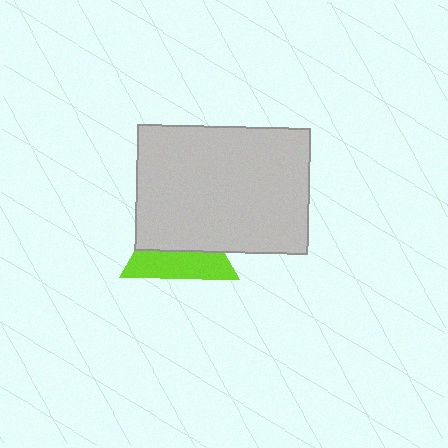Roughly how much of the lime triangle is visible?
A small part of it is visible (roughly 43%).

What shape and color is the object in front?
The object in front is a light gray rectangle.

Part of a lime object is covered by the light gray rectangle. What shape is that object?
It is a triangle.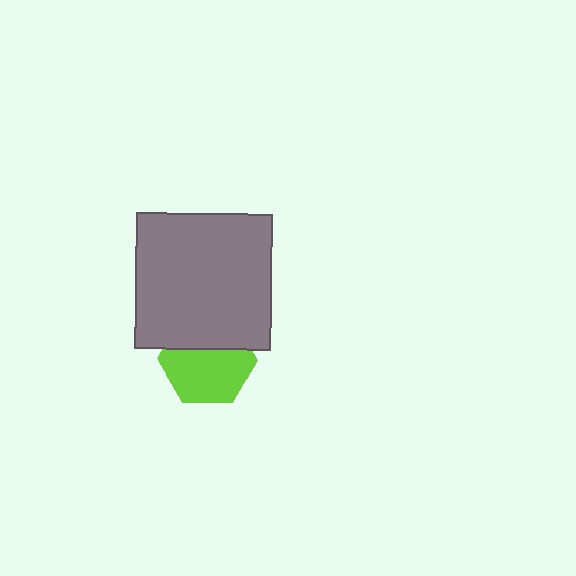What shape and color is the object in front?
The object in front is a gray square.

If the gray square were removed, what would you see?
You would see the complete lime hexagon.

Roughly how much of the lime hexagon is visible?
About half of it is visible (roughly 62%).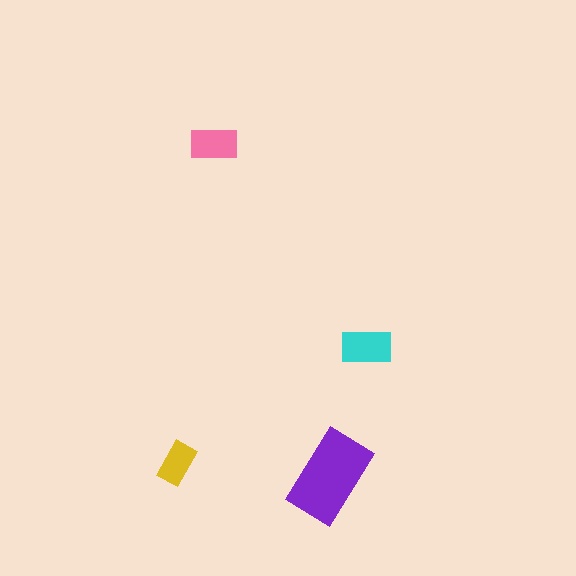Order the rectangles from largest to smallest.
the purple one, the cyan one, the pink one, the yellow one.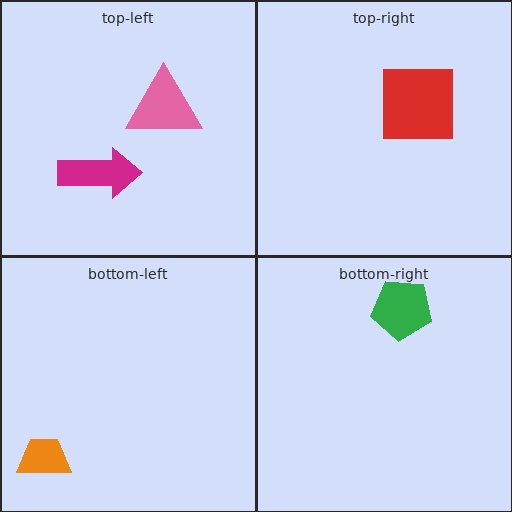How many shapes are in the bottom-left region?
1.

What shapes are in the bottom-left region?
The orange trapezoid.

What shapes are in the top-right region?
The red square.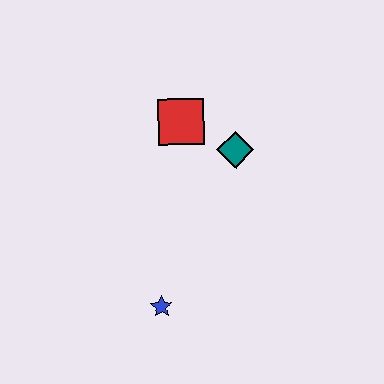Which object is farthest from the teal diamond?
The blue star is farthest from the teal diamond.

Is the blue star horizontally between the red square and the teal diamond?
No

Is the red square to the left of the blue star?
No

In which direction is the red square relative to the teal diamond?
The red square is to the left of the teal diamond.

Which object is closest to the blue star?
The teal diamond is closest to the blue star.